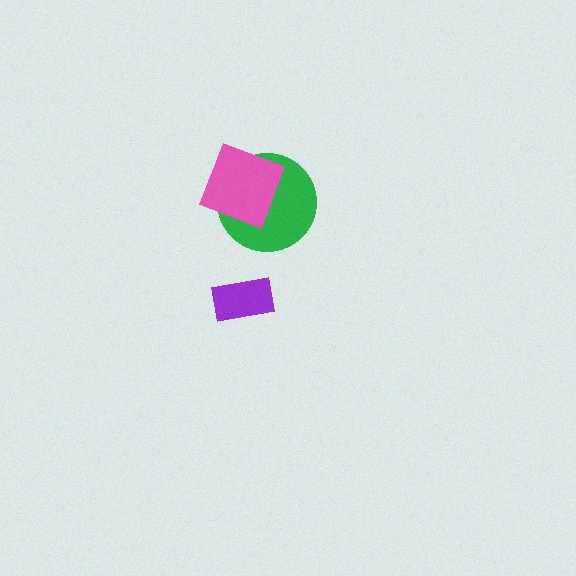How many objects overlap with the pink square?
1 object overlaps with the pink square.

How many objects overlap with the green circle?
1 object overlaps with the green circle.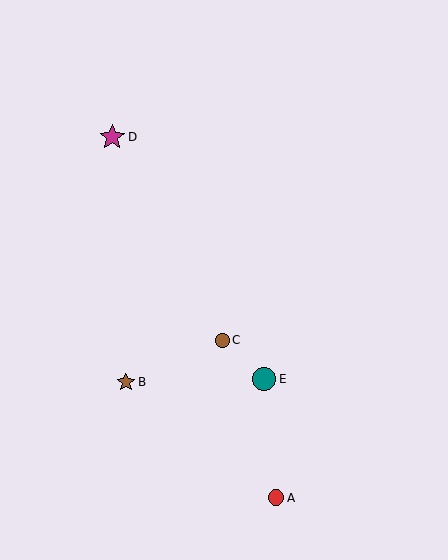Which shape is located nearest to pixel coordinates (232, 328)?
The brown circle (labeled C) at (223, 340) is nearest to that location.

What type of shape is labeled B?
Shape B is a brown star.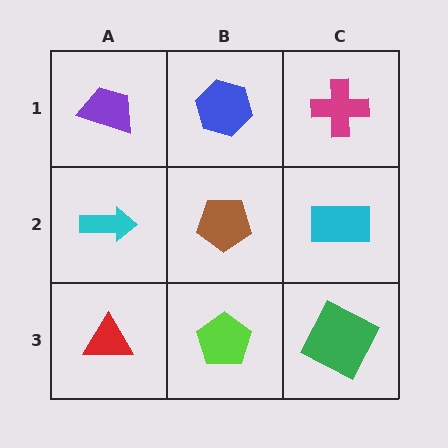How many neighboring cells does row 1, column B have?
3.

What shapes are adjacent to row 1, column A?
A cyan arrow (row 2, column A), a blue hexagon (row 1, column B).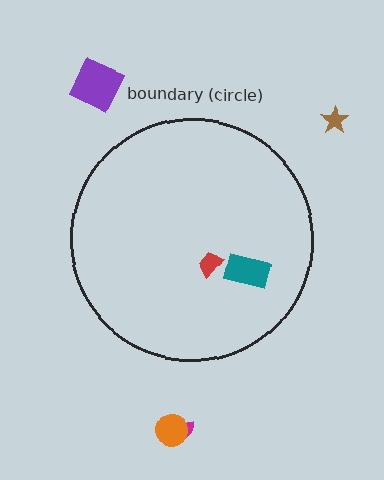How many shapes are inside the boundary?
2 inside, 4 outside.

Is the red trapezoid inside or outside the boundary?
Inside.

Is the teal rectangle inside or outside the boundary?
Inside.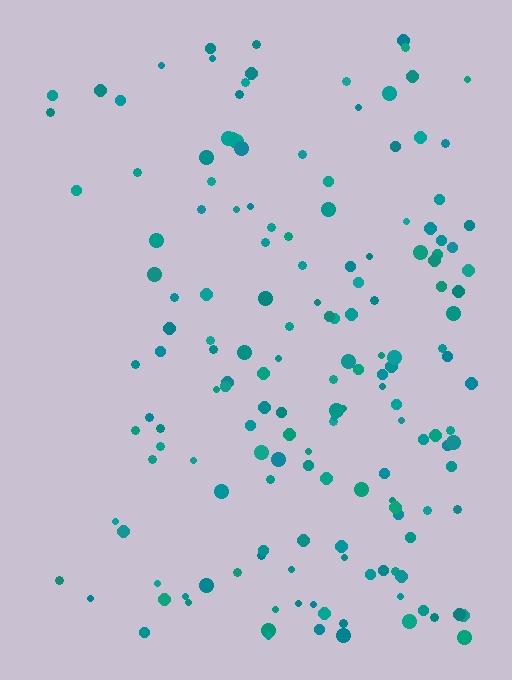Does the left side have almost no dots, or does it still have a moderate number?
Still a moderate number, just noticeably fewer than the right.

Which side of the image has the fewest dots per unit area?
The left.